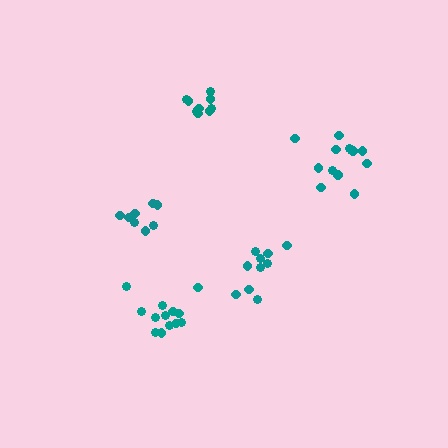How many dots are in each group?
Group 1: 10 dots, Group 2: 13 dots, Group 3: 9 dots, Group 4: 8 dots, Group 5: 13 dots (53 total).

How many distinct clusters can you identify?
There are 5 distinct clusters.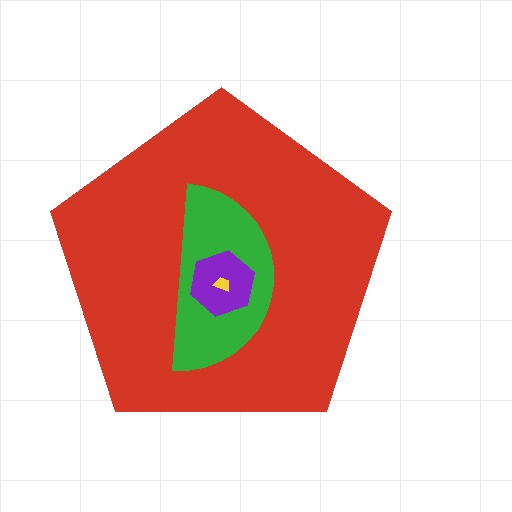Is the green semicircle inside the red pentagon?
Yes.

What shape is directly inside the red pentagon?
The green semicircle.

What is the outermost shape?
The red pentagon.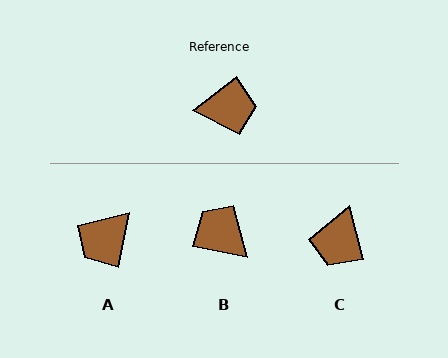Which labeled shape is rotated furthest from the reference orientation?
A, about 139 degrees away.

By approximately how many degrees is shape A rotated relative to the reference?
Approximately 139 degrees clockwise.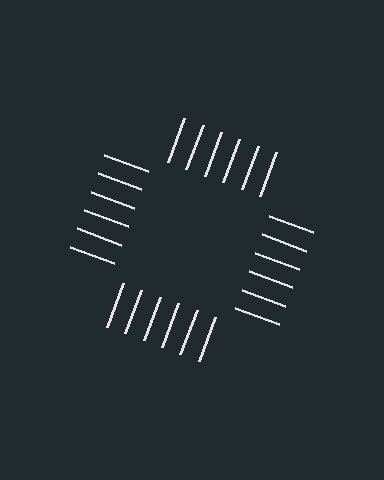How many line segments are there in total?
24 — 6 along each of the 4 edges.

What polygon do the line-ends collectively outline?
An illusory square — the line segments terminate on its edges but no continuous stroke is drawn.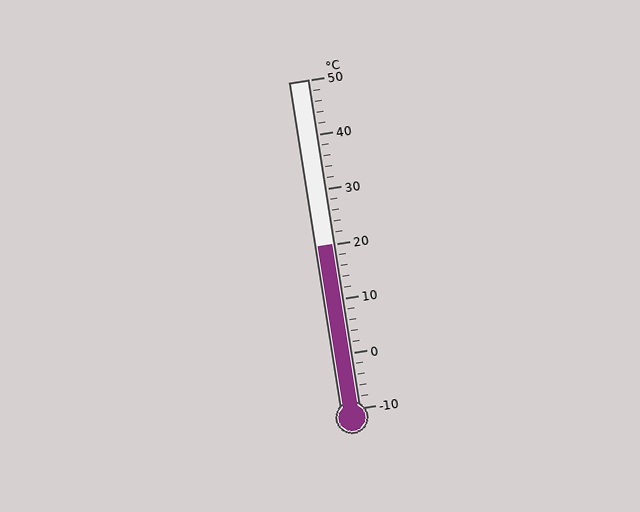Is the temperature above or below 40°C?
The temperature is below 40°C.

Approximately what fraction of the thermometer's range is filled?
The thermometer is filled to approximately 50% of its range.